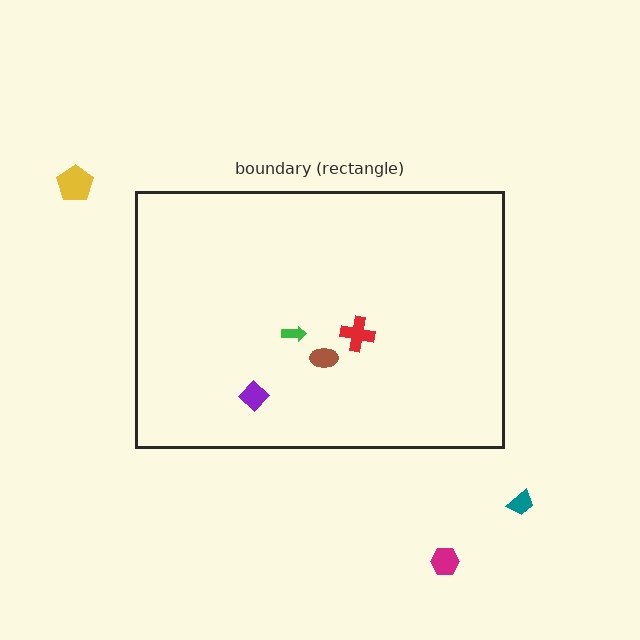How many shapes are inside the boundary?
4 inside, 3 outside.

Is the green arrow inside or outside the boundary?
Inside.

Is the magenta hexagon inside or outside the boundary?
Outside.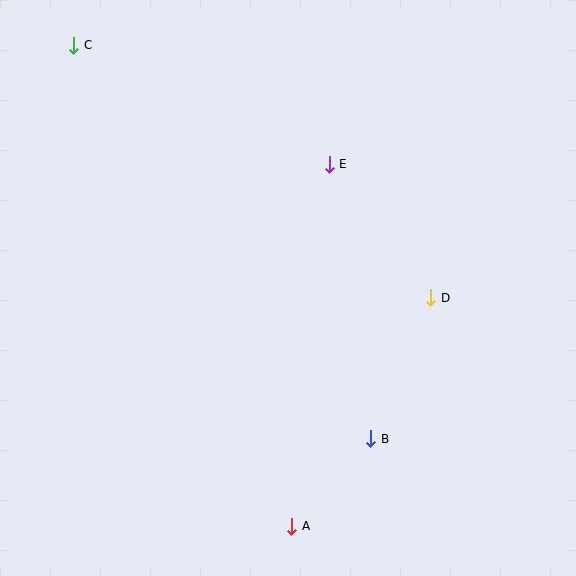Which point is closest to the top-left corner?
Point C is closest to the top-left corner.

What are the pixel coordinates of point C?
Point C is at (74, 45).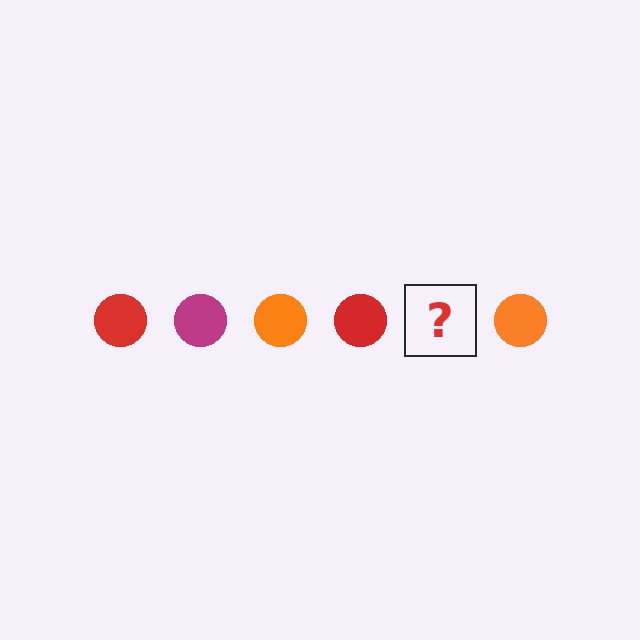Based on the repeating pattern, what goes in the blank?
The blank should be a magenta circle.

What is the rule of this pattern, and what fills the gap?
The rule is that the pattern cycles through red, magenta, orange circles. The gap should be filled with a magenta circle.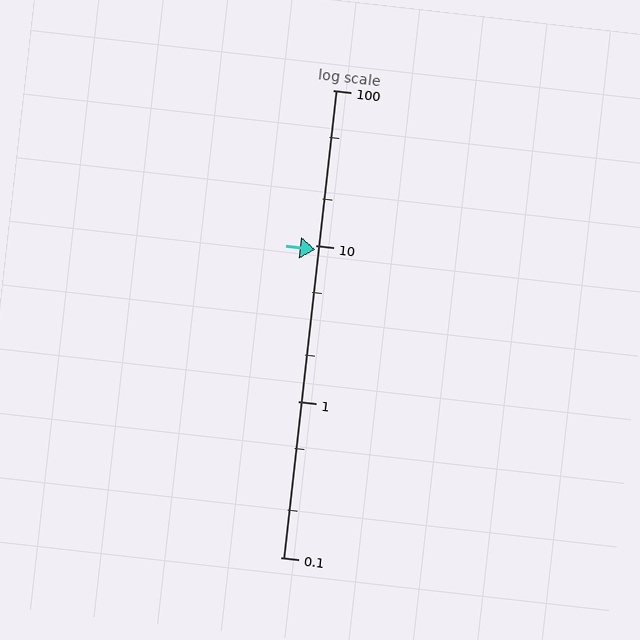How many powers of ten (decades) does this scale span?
The scale spans 3 decades, from 0.1 to 100.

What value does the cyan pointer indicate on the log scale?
The pointer indicates approximately 9.4.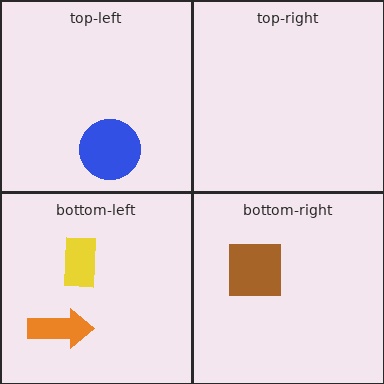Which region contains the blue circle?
The top-left region.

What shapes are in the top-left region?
The blue circle.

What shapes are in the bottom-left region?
The yellow rectangle, the orange arrow.